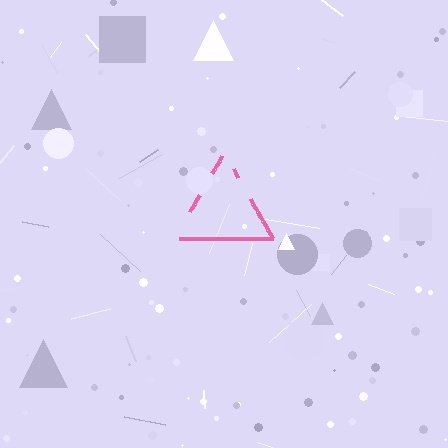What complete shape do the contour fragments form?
The contour fragments form a triangle.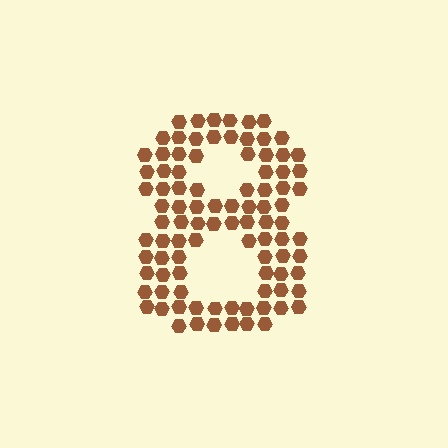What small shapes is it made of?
It is made of small hexagons.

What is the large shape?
The large shape is the digit 8.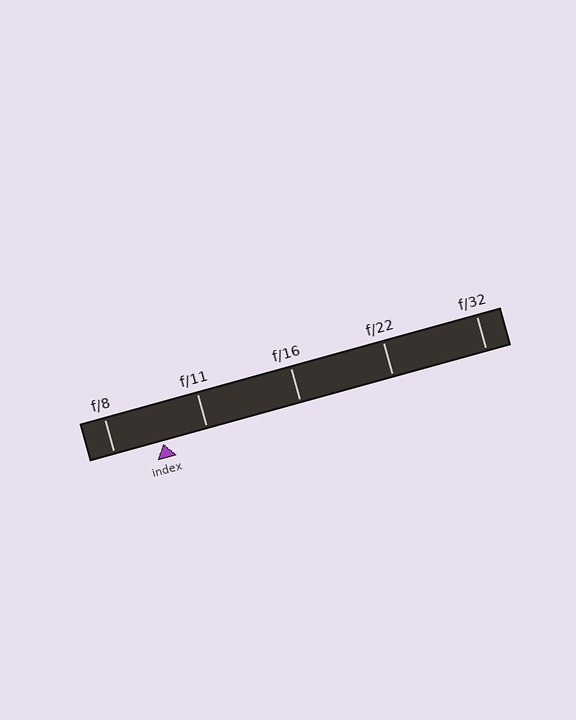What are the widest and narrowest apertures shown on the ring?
The widest aperture shown is f/8 and the narrowest is f/32.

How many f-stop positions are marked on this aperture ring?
There are 5 f-stop positions marked.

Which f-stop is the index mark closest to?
The index mark is closest to f/11.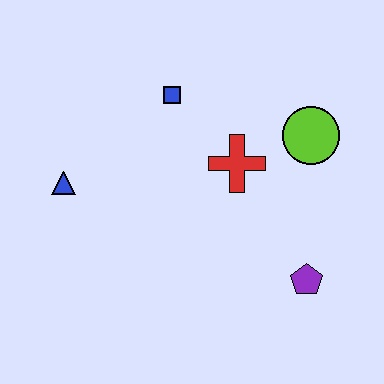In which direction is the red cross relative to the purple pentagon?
The red cross is above the purple pentagon.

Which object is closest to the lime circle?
The red cross is closest to the lime circle.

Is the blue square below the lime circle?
No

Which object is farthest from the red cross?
The blue triangle is farthest from the red cross.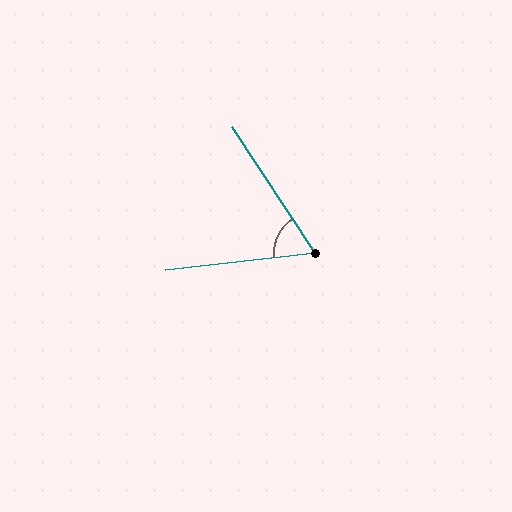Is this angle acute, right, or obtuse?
It is acute.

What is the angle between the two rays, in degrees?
Approximately 63 degrees.